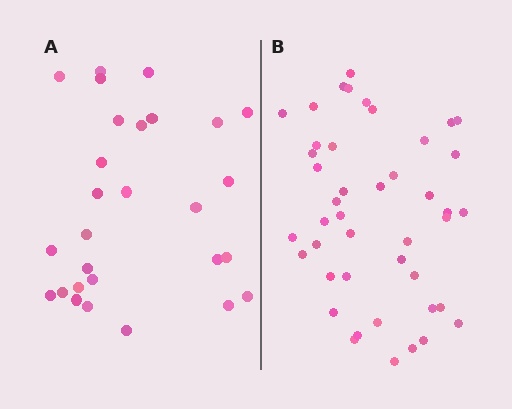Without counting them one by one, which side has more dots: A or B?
Region B (the right region) has more dots.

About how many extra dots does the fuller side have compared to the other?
Region B has approximately 15 more dots than region A.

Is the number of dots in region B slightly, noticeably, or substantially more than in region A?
Region B has substantially more. The ratio is roughly 1.6 to 1.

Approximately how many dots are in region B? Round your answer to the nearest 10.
About 40 dots. (The exact count is 44, which rounds to 40.)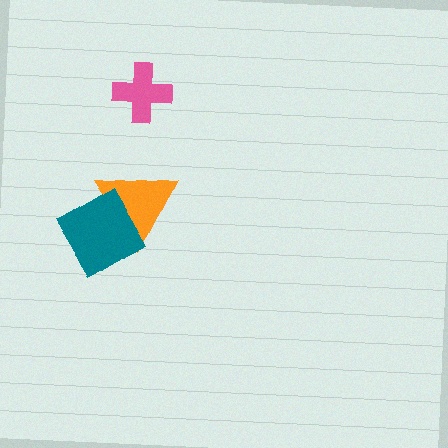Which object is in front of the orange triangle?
The teal diamond is in front of the orange triangle.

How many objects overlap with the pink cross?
0 objects overlap with the pink cross.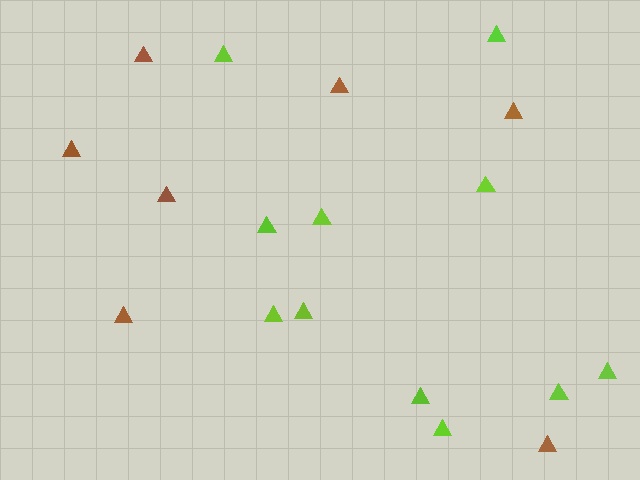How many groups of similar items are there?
There are 2 groups: one group of lime triangles (11) and one group of brown triangles (7).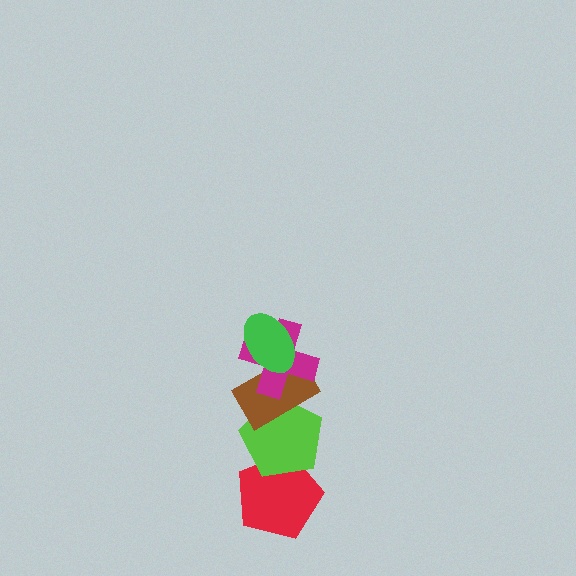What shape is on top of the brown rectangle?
The magenta cross is on top of the brown rectangle.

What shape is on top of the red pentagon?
The lime pentagon is on top of the red pentagon.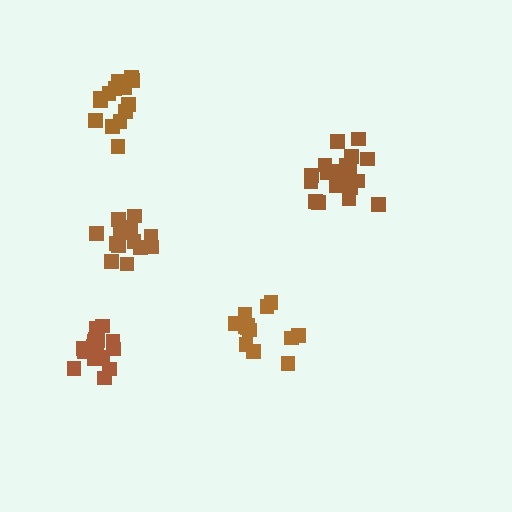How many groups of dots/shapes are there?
There are 5 groups.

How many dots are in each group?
Group 1: 19 dots, Group 2: 13 dots, Group 3: 16 dots, Group 4: 15 dots, Group 5: 18 dots (81 total).